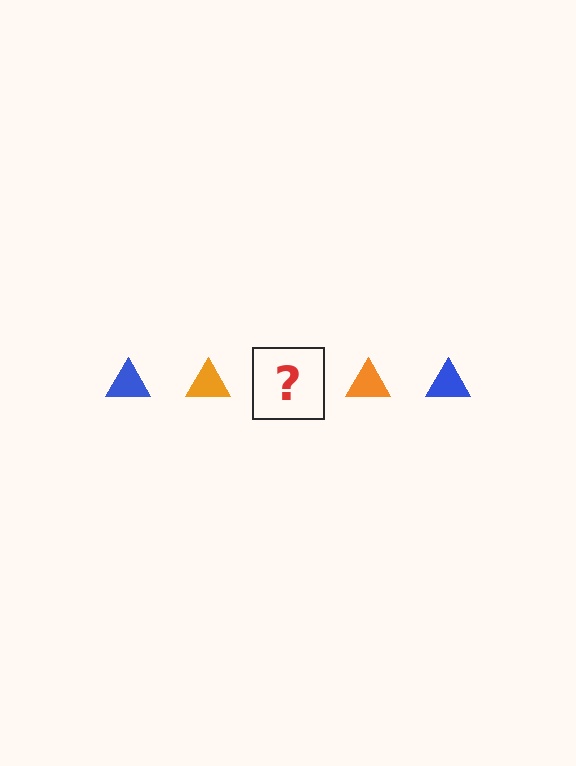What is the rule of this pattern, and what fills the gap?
The rule is that the pattern cycles through blue, orange triangles. The gap should be filled with a blue triangle.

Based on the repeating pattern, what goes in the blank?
The blank should be a blue triangle.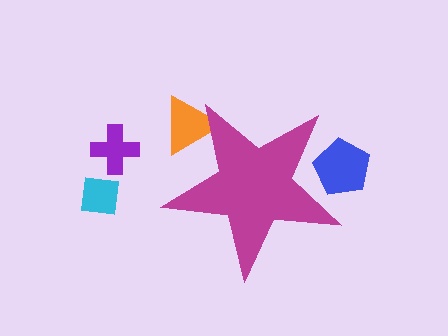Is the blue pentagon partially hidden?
Yes, the blue pentagon is partially hidden behind the magenta star.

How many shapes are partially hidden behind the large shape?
2 shapes are partially hidden.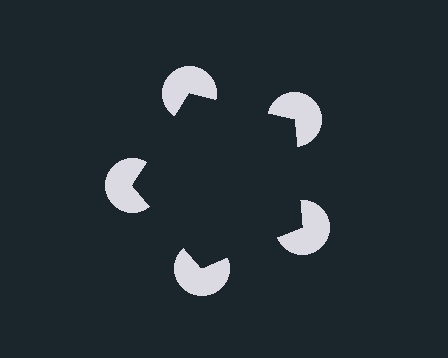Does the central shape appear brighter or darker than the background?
It typically appears slightly darker than the background, even though no actual brightness change is drawn.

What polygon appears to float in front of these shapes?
An illusory pentagon — its edges are inferred from the aligned wedge cuts in the pac-man discs, not physically drawn.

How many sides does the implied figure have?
5 sides.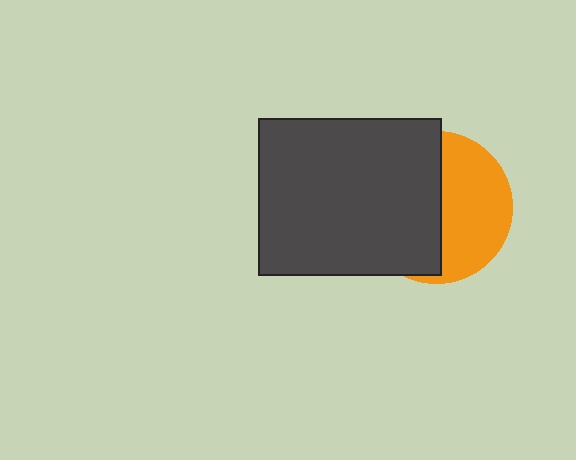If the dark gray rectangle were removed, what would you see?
You would see the complete orange circle.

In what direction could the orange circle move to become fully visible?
The orange circle could move right. That would shift it out from behind the dark gray rectangle entirely.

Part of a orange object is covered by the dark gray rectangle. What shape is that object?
It is a circle.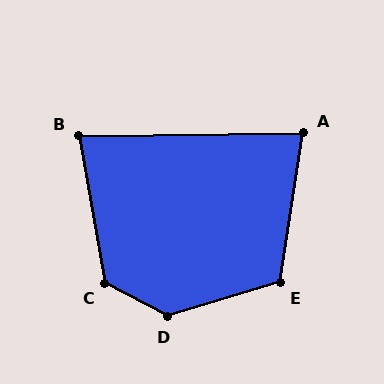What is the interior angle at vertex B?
Approximately 81 degrees (acute).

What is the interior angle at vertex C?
Approximately 127 degrees (obtuse).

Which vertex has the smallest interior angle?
A, at approximately 80 degrees.